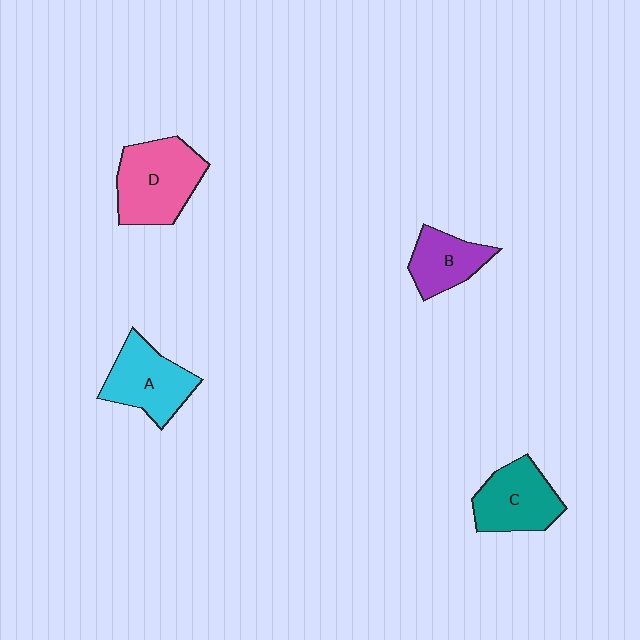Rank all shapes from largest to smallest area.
From largest to smallest: D (pink), A (cyan), C (teal), B (purple).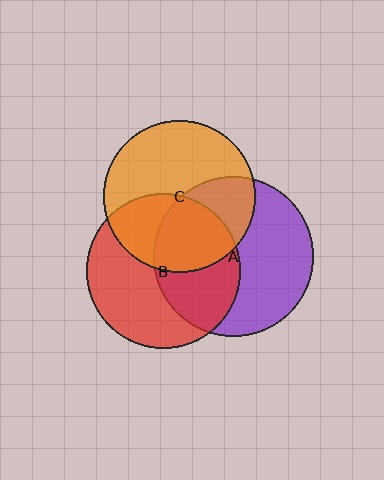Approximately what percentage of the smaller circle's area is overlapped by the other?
Approximately 40%.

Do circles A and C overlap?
Yes.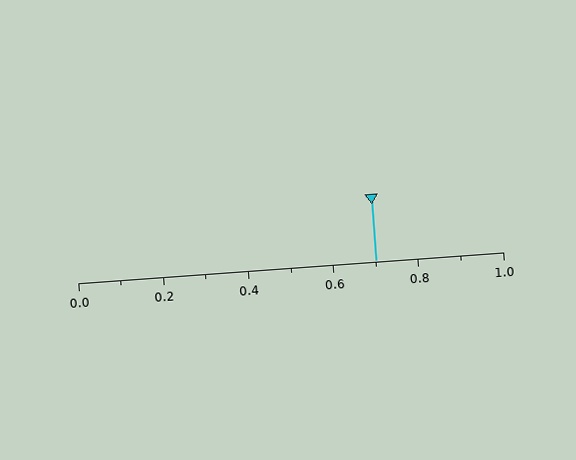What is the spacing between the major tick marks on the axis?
The major ticks are spaced 0.2 apart.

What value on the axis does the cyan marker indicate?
The marker indicates approximately 0.7.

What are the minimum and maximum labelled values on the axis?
The axis runs from 0.0 to 1.0.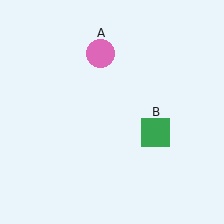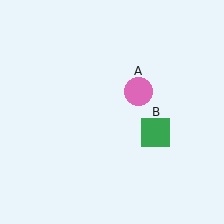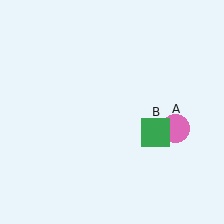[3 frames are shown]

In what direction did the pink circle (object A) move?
The pink circle (object A) moved down and to the right.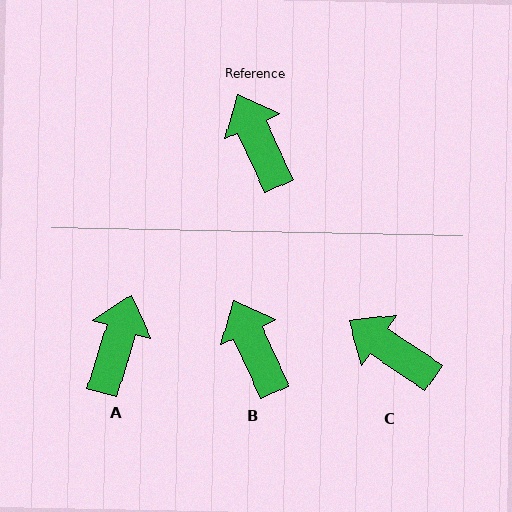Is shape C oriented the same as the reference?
No, it is off by about 31 degrees.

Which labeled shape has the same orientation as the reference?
B.